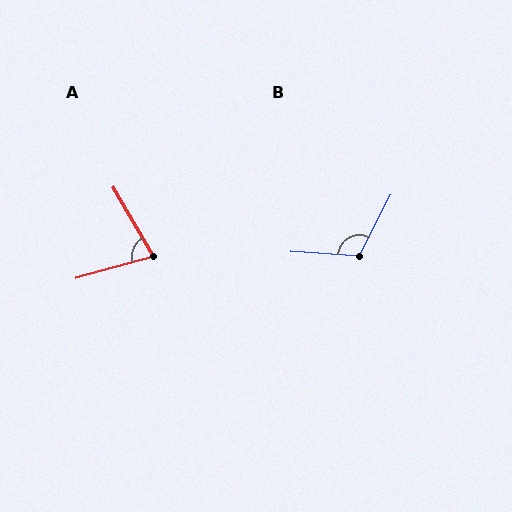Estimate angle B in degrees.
Approximately 113 degrees.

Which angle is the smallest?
A, at approximately 75 degrees.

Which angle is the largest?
B, at approximately 113 degrees.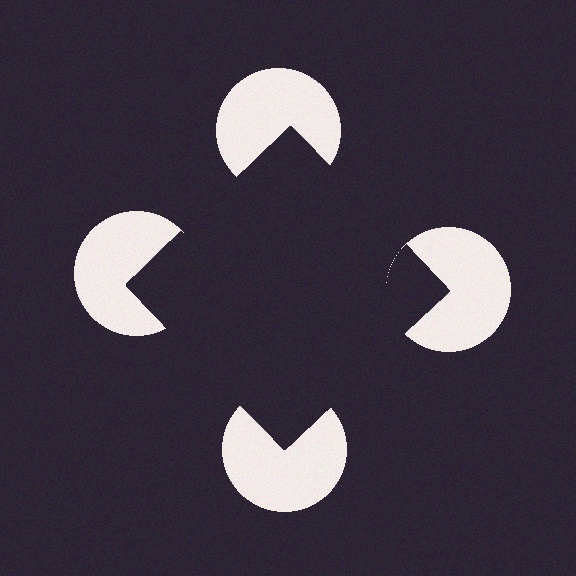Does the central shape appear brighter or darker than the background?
It typically appears slightly darker than the background, even though no actual brightness change is drawn.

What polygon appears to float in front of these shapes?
An illusory square — its edges are inferred from the aligned wedge cuts in the pac-man discs, not physically drawn.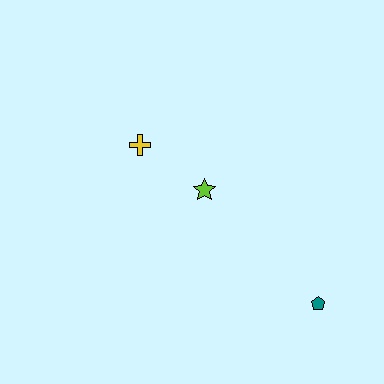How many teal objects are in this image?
There is 1 teal object.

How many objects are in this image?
There are 3 objects.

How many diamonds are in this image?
There are no diamonds.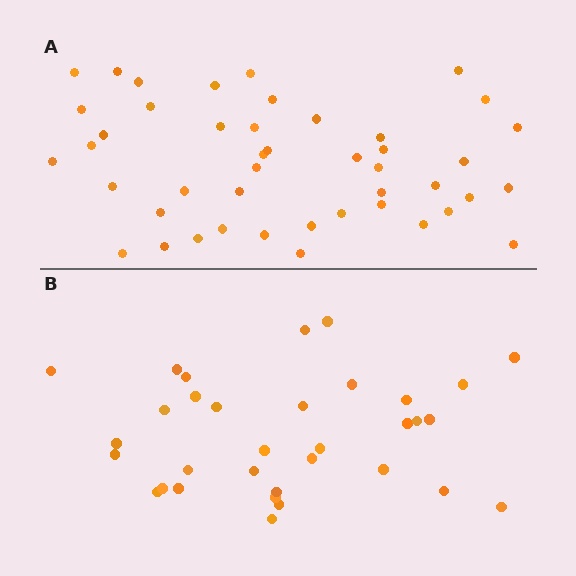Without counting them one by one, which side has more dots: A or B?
Region A (the top region) has more dots.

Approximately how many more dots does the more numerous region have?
Region A has roughly 12 or so more dots than region B.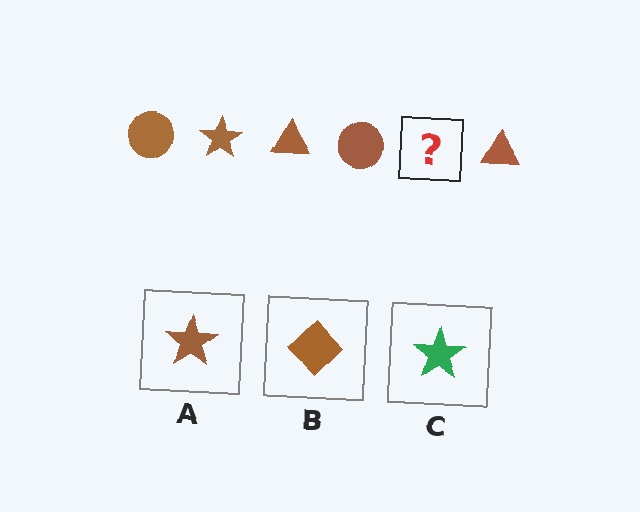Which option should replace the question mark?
Option A.